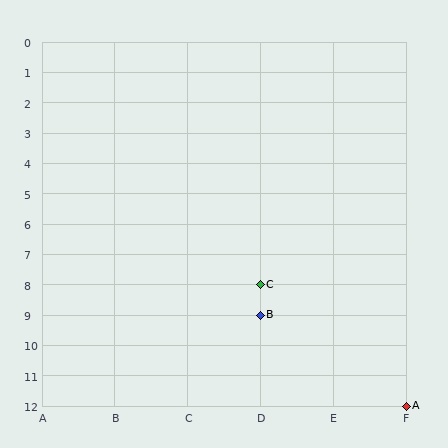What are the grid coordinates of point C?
Point C is at grid coordinates (D, 8).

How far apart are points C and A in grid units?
Points C and A are 2 columns and 4 rows apart (about 4.5 grid units diagonally).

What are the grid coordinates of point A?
Point A is at grid coordinates (F, 12).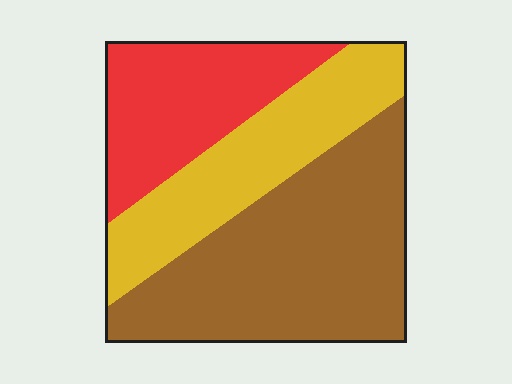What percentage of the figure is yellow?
Yellow takes up about one quarter (1/4) of the figure.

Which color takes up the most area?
Brown, at roughly 45%.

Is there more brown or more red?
Brown.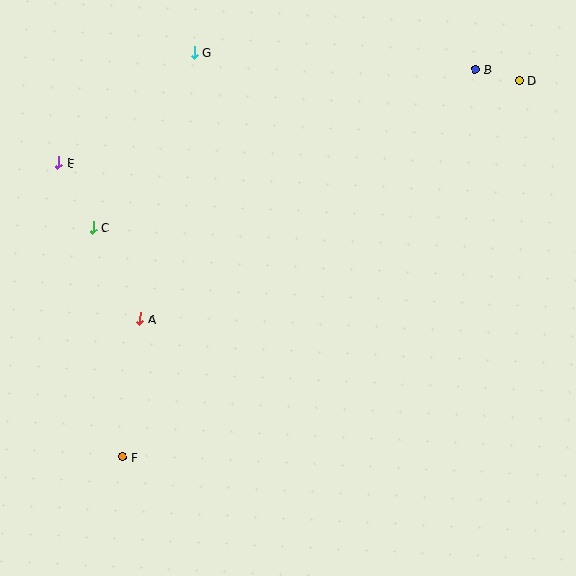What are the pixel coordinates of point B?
Point B is at (475, 69).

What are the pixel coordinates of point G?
Point G is at (195, 52).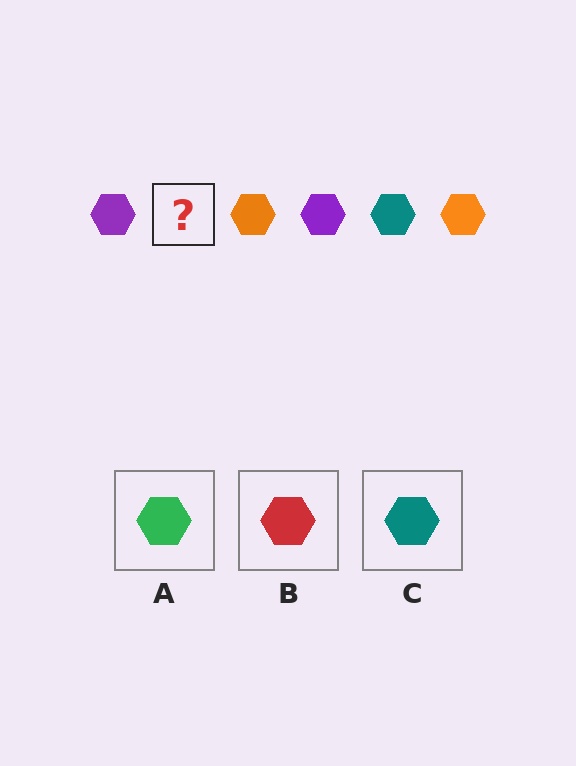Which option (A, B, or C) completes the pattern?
C.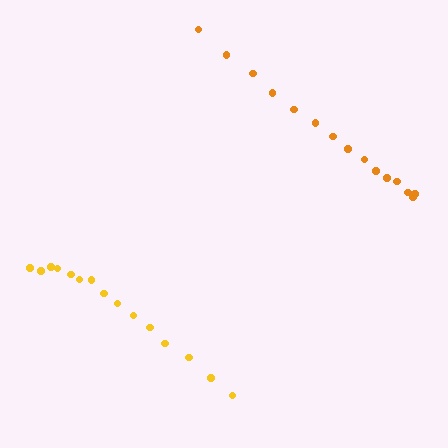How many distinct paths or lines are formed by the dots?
There are 2 distinct paths.